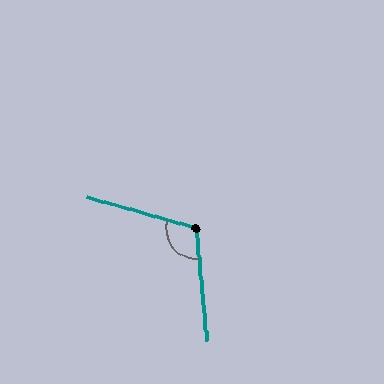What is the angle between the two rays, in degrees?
Approximately 111 degrees.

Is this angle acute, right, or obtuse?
It is obtuse.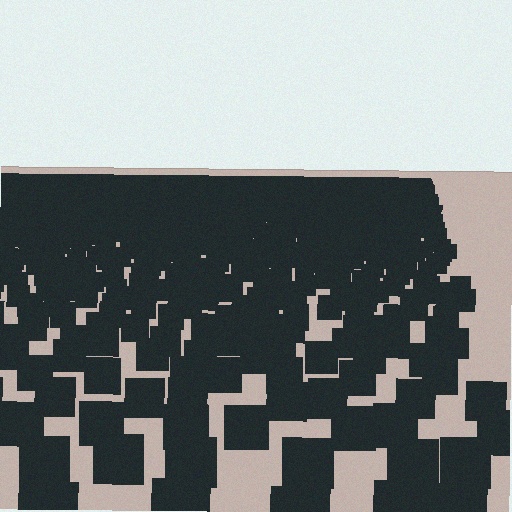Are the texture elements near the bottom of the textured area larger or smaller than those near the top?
Larger. Near the bottom, elements are closer to the viewer and appear at a bigger on-screen size.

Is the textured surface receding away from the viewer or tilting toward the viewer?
The surface is receding away from the viewer. Texture elements get smaller and denser toward the top.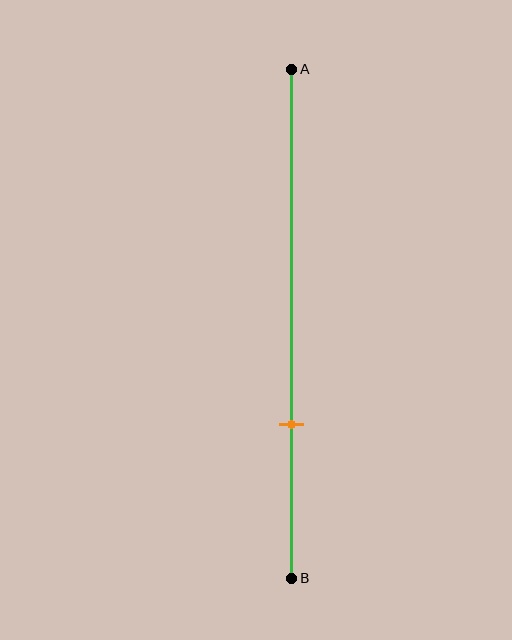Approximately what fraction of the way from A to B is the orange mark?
The orange mark is approximately 70% of the way from A to B.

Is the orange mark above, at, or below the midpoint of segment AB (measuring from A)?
The orange mark is below the midpoint of segment AB.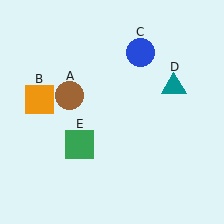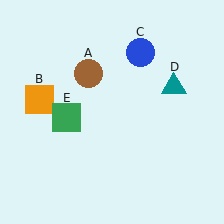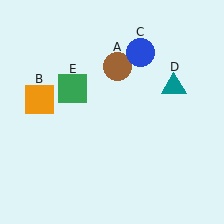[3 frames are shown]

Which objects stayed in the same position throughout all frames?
Orange square (object B) and blue circle (object C) and teal triangle (object D) remained stationary.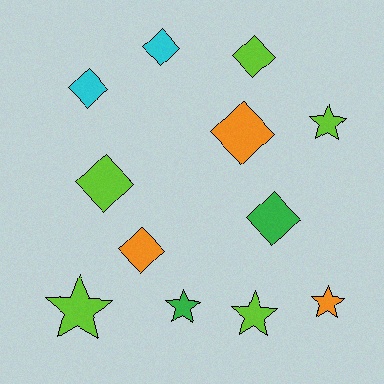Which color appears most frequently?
Lime, with 5 objects.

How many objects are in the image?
There are 12 objects.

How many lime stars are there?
There are 3 lime stars.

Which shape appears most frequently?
Diamond, with 7 objects.